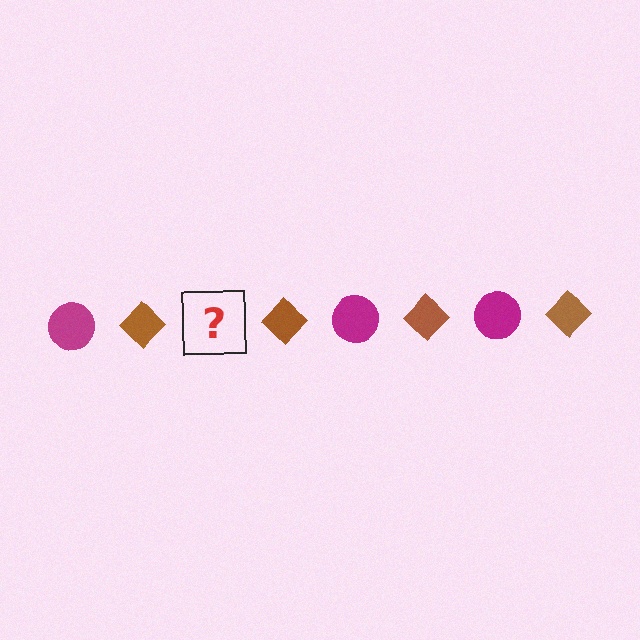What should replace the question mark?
The question mark should be replaced with a magenta circle.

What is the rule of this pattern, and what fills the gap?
The rule is that the pattern alternates between magenta circle and brown diamond. The gap should be filled with a magenta circle.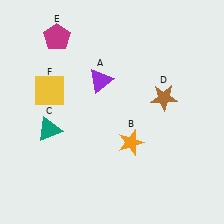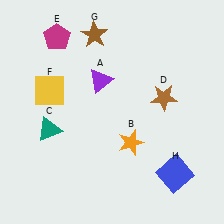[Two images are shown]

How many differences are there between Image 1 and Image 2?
There are 2 differences between the two images.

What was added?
A brown star (G), a blue square (H) were added in Image 2.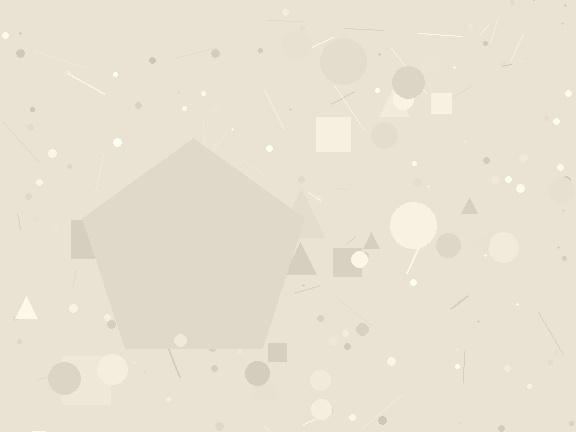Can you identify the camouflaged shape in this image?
The camouflaged shape is a pentagon.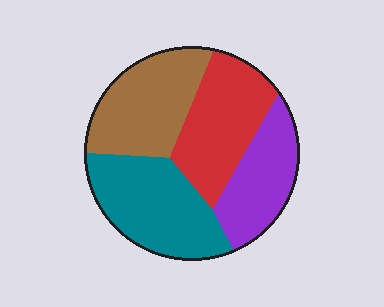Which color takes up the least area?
Purple, at roughly 20%.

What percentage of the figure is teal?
Teal covers around 30% of the figure.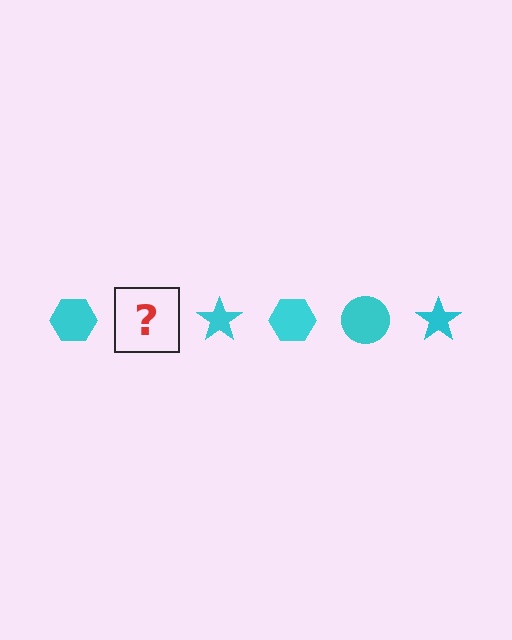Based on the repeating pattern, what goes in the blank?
The blank should be a cyan circle.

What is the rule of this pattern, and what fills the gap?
The rule is that the pattern cycles through hexagon, circle, star shapes in cyan. The gap should be filled with a cyan circle.